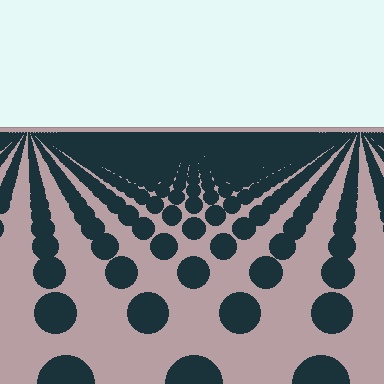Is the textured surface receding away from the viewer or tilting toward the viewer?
The surface is receding away from the viewer. Texture elements get smaller and denser toward the top.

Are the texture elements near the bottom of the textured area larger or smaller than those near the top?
Larger. Near the bottom, elements are closer to the viewer and appear at a bigger on-screen size.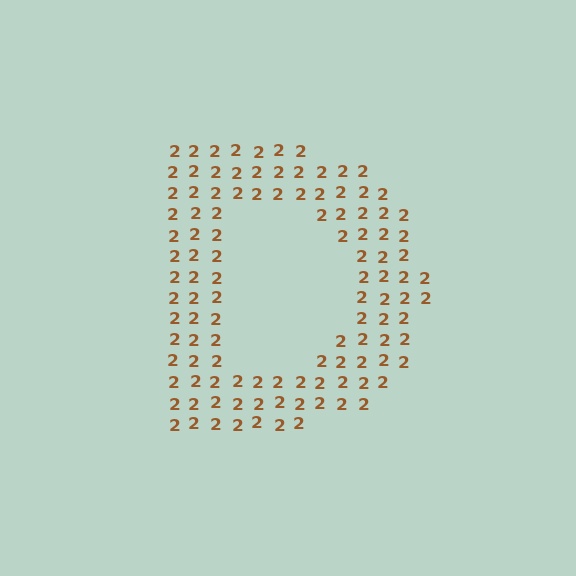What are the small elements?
The small elements are digit 2's.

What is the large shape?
The large shape is the letter D.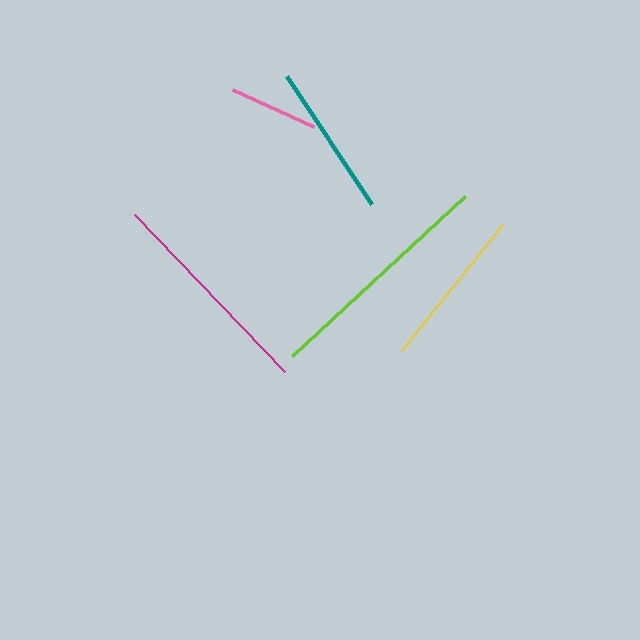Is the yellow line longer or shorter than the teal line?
The yellow line is longer than the teal line.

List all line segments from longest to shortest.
From longest to shortest: lime, magenta, yellow, teal, pink.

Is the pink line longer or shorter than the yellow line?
The yellow line is longer than the pink line.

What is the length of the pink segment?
The pink segment is approximately 89 pixels long.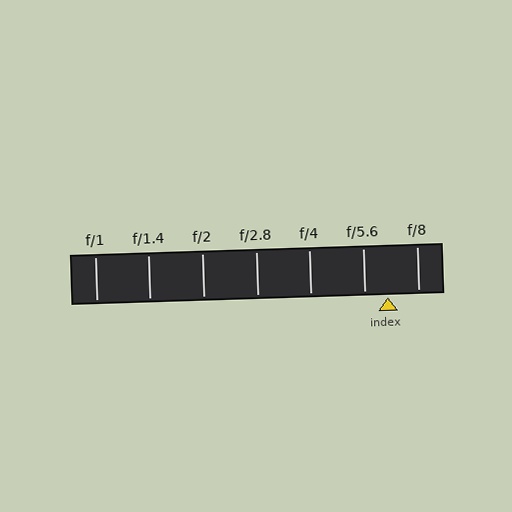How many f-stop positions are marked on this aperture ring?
There are 7 f-stop positions marked.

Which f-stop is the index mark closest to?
The index mark is closest to f/5.6.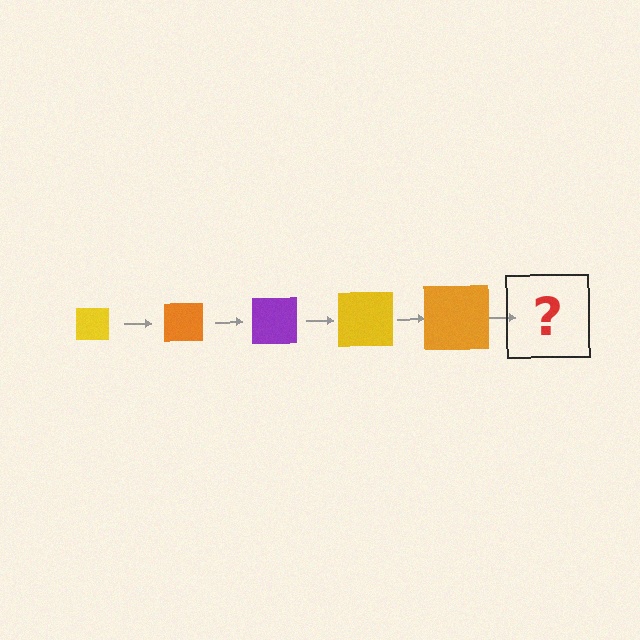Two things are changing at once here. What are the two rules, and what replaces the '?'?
The two rules are that the square grows larger each step and the color cycles through yellow, orange, and purple. The '?' should be a purple square, larger than the previous one.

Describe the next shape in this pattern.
It should be a purple square, larger than the previous one.